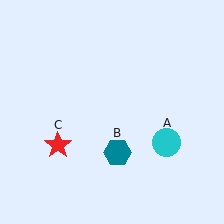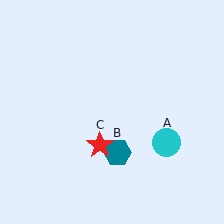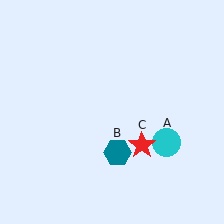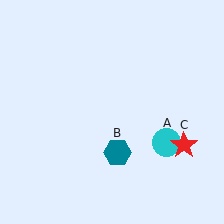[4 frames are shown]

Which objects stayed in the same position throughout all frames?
Cyan circle (object A) and teal hexagon (object B) remained stationary.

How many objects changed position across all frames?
1 object changed position: red star (object C).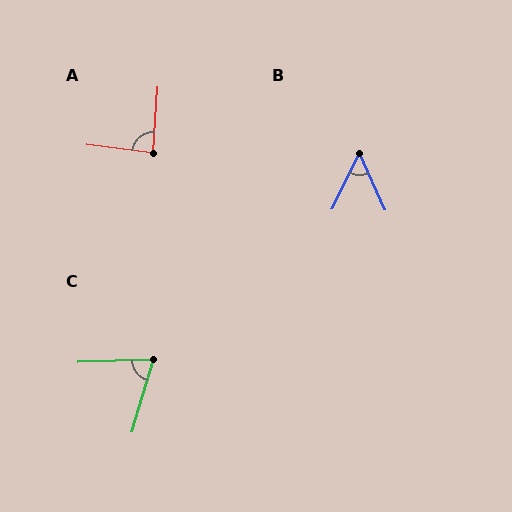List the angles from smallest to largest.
B (50°), C (72°), A (87°).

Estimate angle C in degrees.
Approximately 72 degrees.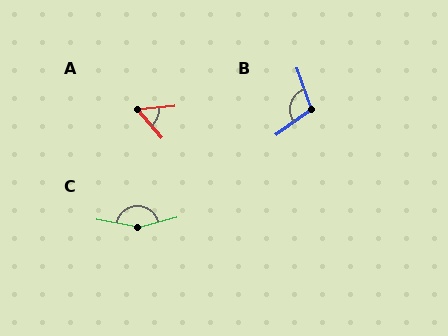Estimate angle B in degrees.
Approximately 106 degrees.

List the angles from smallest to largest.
A (54°), B (106°), C (154°).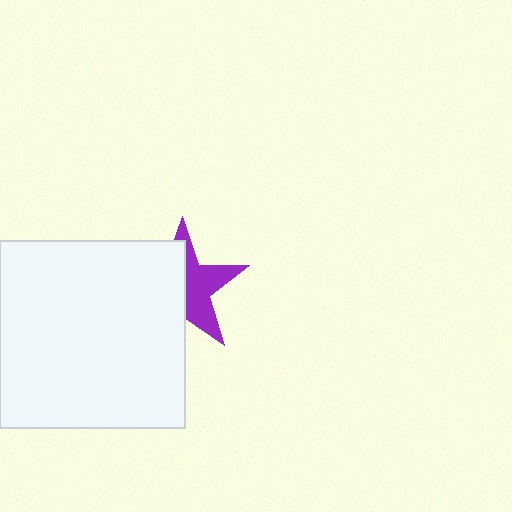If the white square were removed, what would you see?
You would see the complete purple star.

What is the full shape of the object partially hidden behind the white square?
The partially hidden object is a purple star.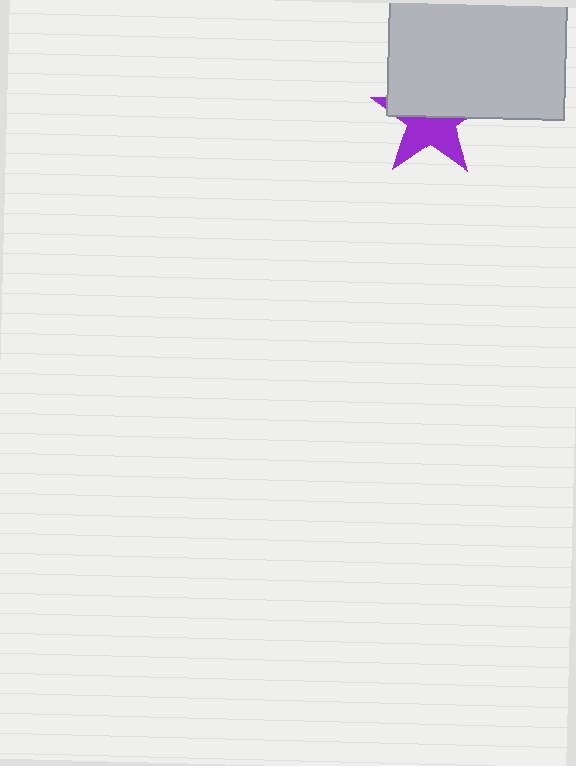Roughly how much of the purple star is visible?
About half of it is visible (roughly 51%).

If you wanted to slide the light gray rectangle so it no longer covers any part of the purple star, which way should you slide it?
Slide it up — that is the most direct way to separate the two shapes.